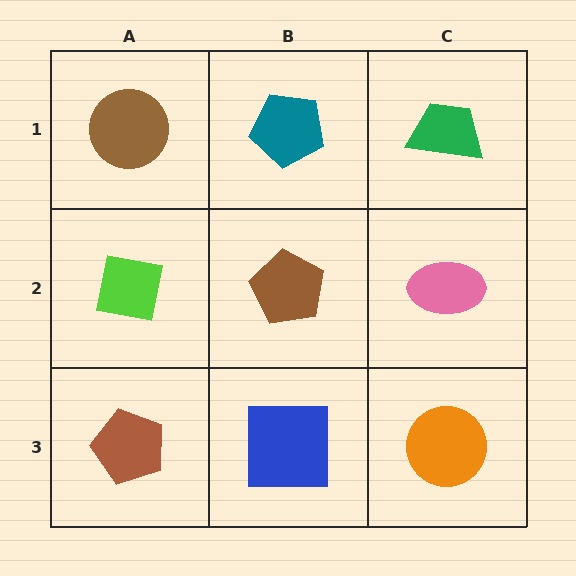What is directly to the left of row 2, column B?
A lime square.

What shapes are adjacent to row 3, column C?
A pink ellipse (row 2, column C), a blue square (row 3, column B).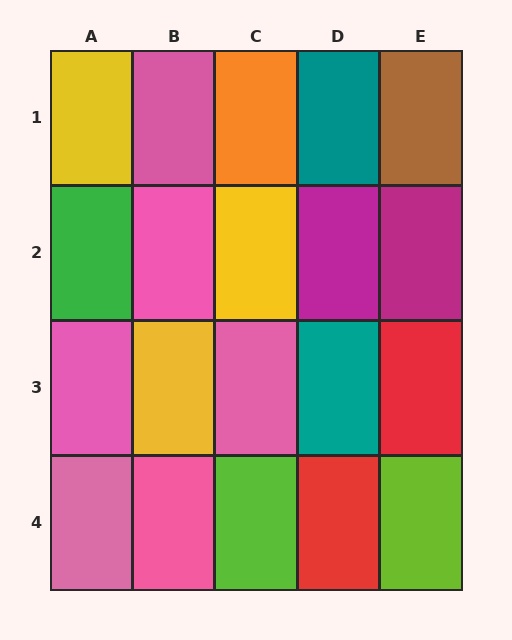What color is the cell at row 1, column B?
Pink.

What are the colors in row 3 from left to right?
Pink, yellow, pink, teal, red.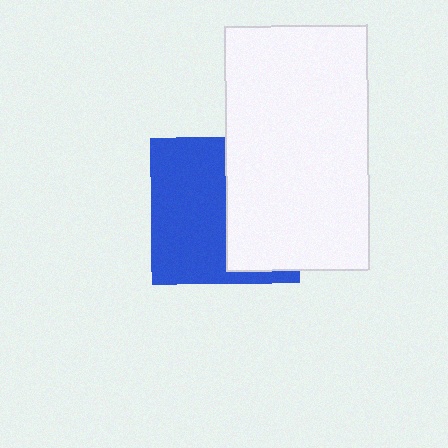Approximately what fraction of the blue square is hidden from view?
Roughly 46% of the blue square is hidden behind the white rectangle.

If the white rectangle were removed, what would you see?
You would see the complete blue square.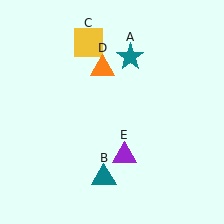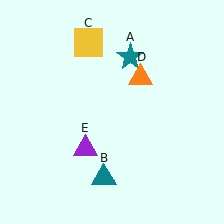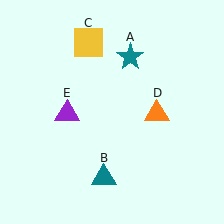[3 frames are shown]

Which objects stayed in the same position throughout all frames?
Teal star (object A) and teal triangle (object B) and yellow square (object C) remained stationary.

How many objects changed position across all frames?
2 objects changed position: orange triangle (object D), purple triangle (object E).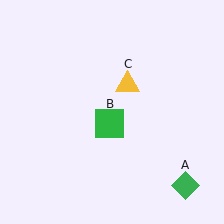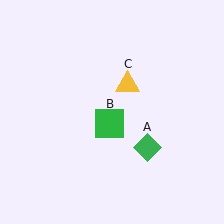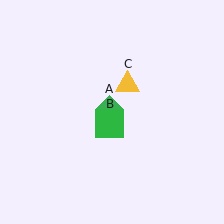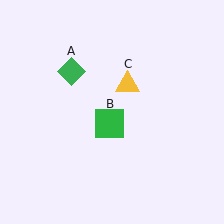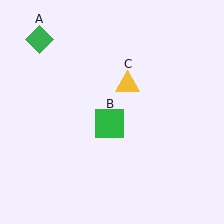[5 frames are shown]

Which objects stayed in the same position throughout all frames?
Green square (object B) and yellow triangle (object C) remained stationary.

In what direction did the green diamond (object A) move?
The green diamond (object A) moved up and to the left.